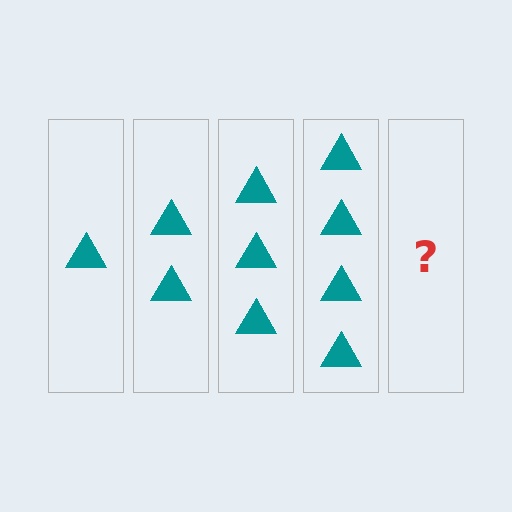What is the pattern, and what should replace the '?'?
The pattern is that each step adds one more triangle. The '?' should be 5 triangles.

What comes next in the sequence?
The next element should be 5 triangles.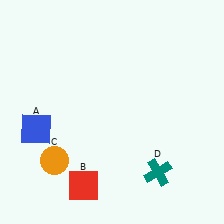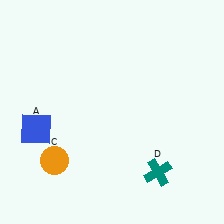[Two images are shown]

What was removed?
The red square (B) was removed in Image 2.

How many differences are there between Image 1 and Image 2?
There is 1 difference between the two images.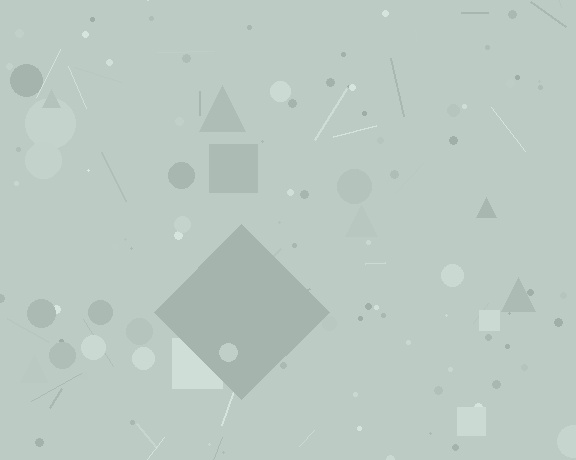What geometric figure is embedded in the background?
A diamond is embedded in the background.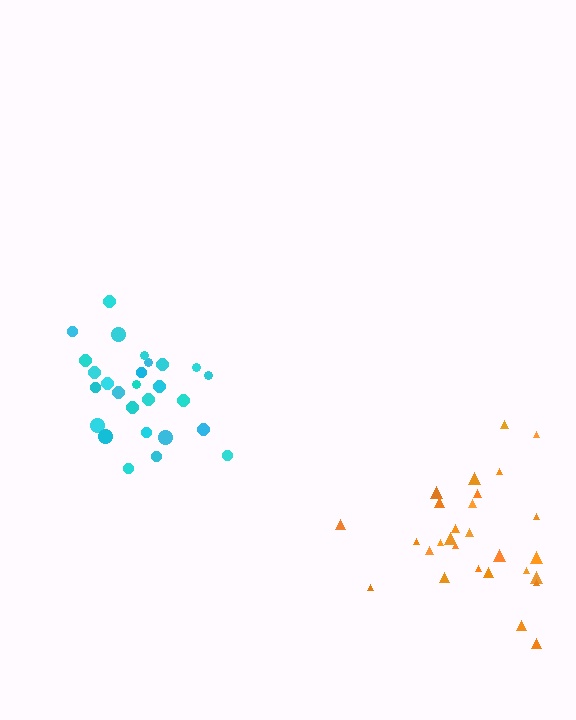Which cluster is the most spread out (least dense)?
Orange.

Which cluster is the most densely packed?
Cyan.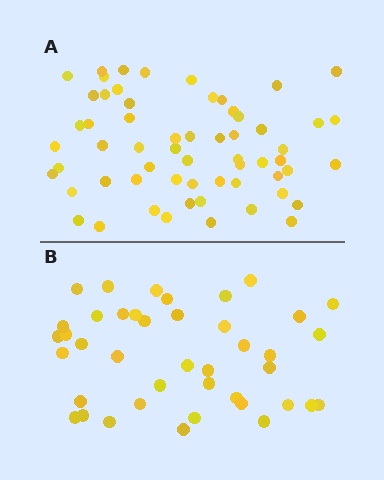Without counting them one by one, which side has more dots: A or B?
Region A (the top region) has more dots.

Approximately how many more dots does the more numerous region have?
Region A has approximately 20 more dots than region B.